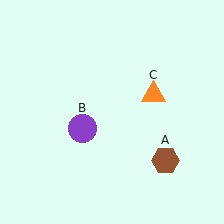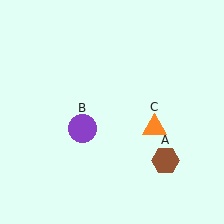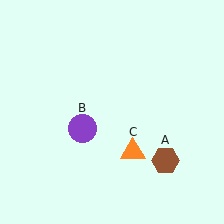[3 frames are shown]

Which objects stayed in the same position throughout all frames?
Brown hexagon (object A) and purple circle (object B) remained stationary.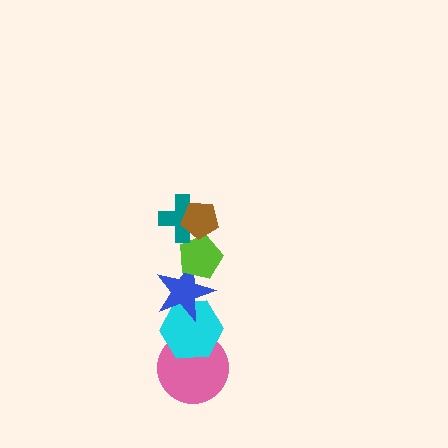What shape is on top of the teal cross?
The brown pentagon is on top of the teal cross.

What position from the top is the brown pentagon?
The brown pentagon is 1st from the top.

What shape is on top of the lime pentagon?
The teal cross is on top of the lime pentagon.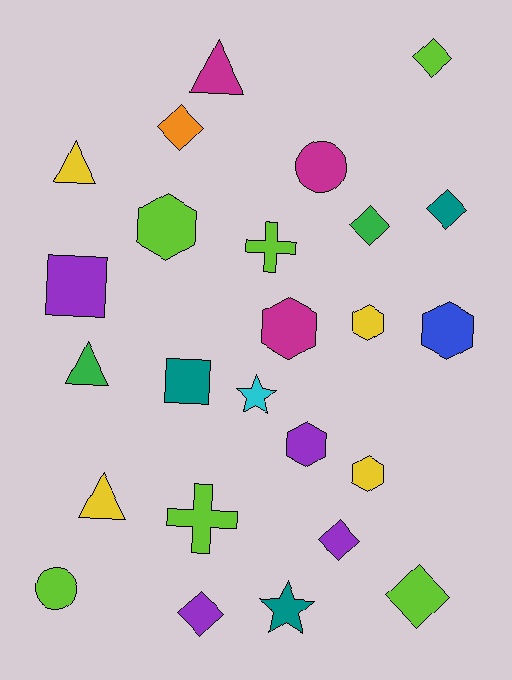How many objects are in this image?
There are 25 objects.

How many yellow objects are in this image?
There are 4 yellow objects.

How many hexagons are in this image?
There are 6 hexagons.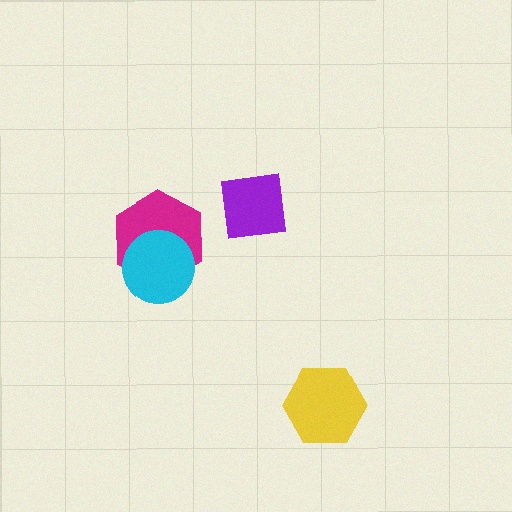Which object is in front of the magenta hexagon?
The cyan circle is in front of the magenta hexagon.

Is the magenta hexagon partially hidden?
Yes, it is partially covered by another shape.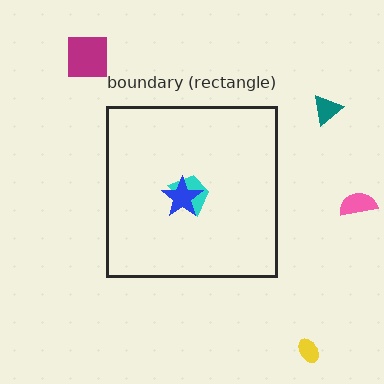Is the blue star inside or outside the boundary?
Inside.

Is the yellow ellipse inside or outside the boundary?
Outside.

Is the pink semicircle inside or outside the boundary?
Outside.